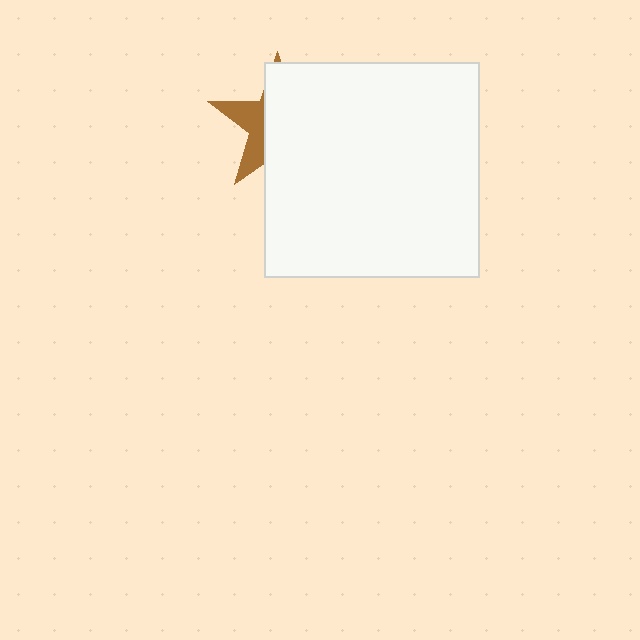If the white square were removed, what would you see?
You would see the complete brown star.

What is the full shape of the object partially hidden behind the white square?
The partially hidden object is a brown star.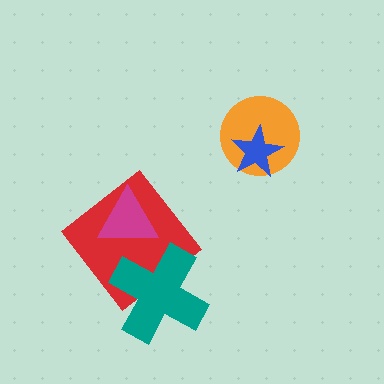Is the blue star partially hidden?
No, no other shape covers it.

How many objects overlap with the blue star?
1 object overlaps with the blue star.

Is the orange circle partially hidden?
Yes, it is partially covered by another shape.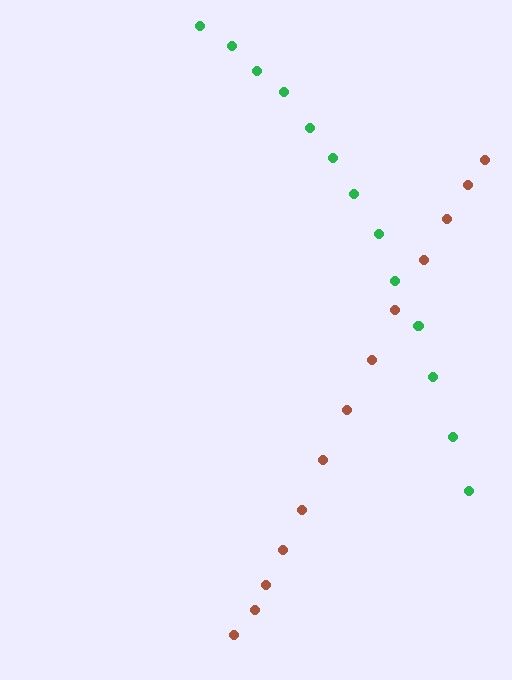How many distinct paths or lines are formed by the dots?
There are 2 distinct paths.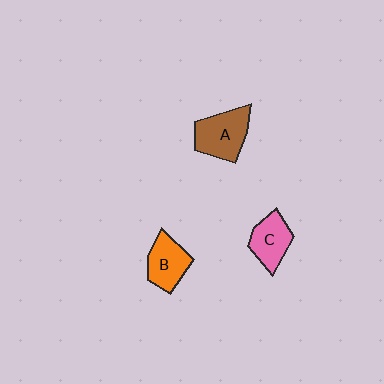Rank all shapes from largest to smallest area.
From largest to smallest: A (brown), B (orange), C (pink).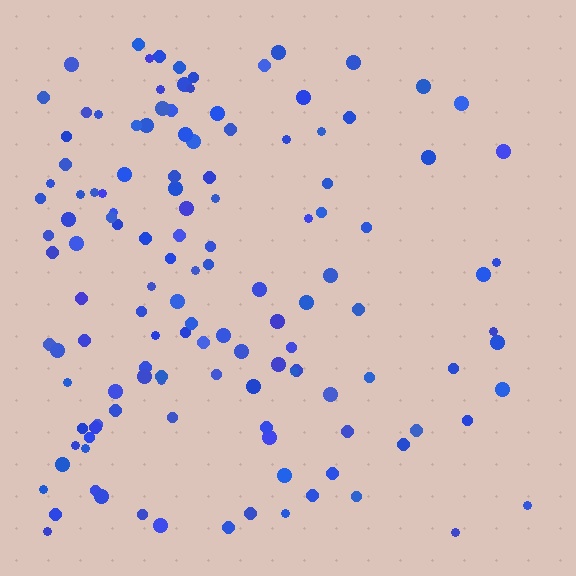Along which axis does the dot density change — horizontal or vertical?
Horizontal.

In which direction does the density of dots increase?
From right to left, with the left side densest.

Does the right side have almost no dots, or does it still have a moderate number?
Still a moderate number, just noticeably fewer than the left.